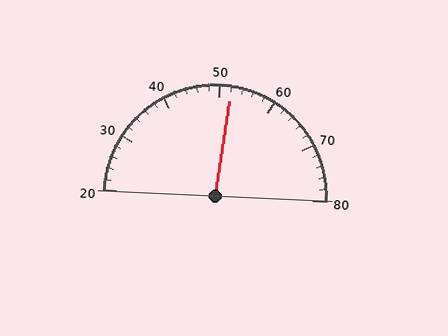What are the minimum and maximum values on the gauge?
The gauge ranges from 20 to 80.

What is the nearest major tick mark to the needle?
The nearest major tick mark is 50.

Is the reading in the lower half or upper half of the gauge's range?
The reading is in the upper half of the range (20 to 80).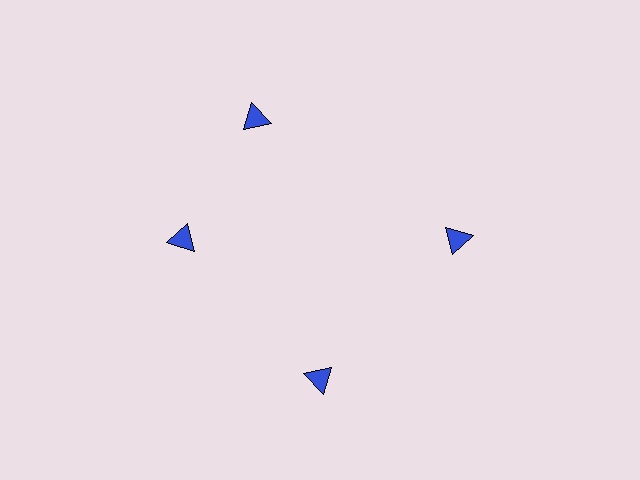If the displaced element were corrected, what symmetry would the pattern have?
It would have 4-fold rotational symmetry — the pattern would map onto itself every 90 degrees.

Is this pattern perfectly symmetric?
No. The 4 blue triangles are arranged in a ring, but one element near the 12 o'clock position is rotated out of alignment along the ring, breaking the 4-fold rotational symmetry.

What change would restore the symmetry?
The symmetry would be restored by rotating it back into even spacing with its neighbors so that all 4 triangles sit at equal angles and equal distance from the center.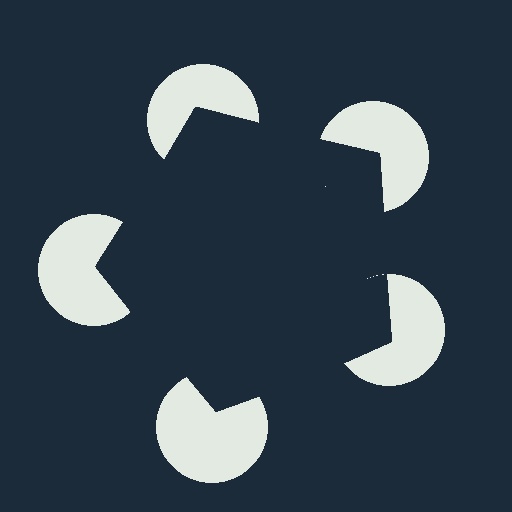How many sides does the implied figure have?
5 sides.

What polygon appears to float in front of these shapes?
An illusory pentagon — its edges are inferred from the aligned wedge cuts in the pac-man discs, not physically drawn.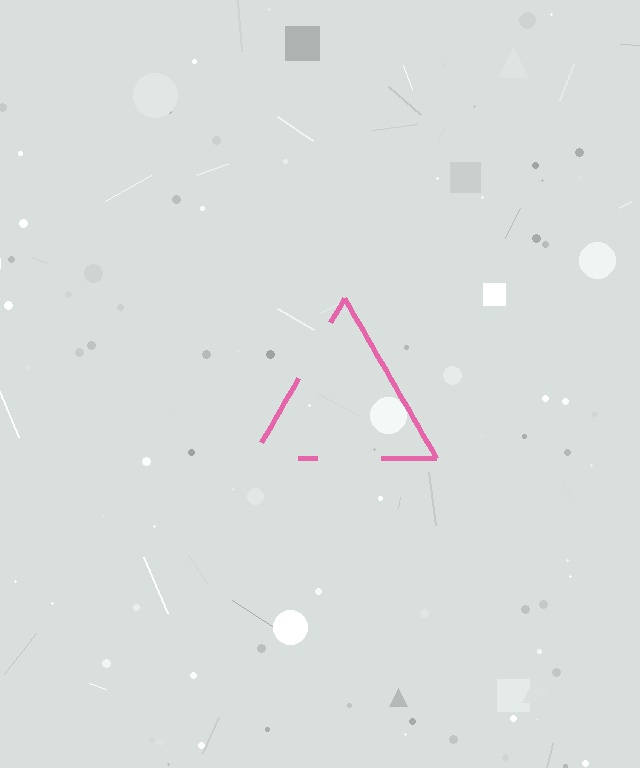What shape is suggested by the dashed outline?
The dashed outline suggests a triangle.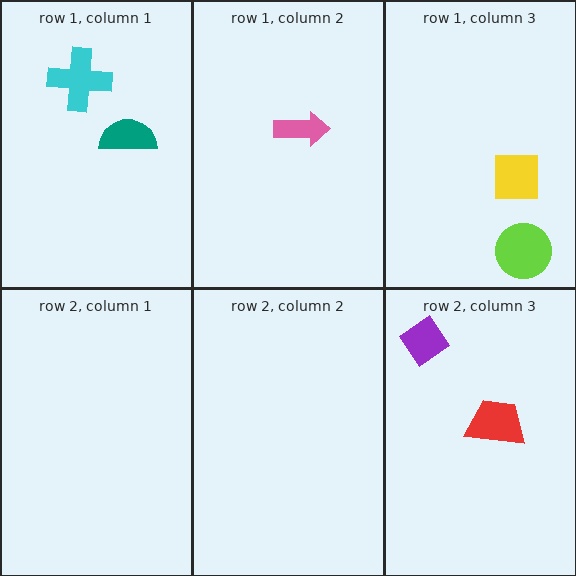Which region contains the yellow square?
The row 1, column 3 region.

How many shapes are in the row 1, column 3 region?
2.